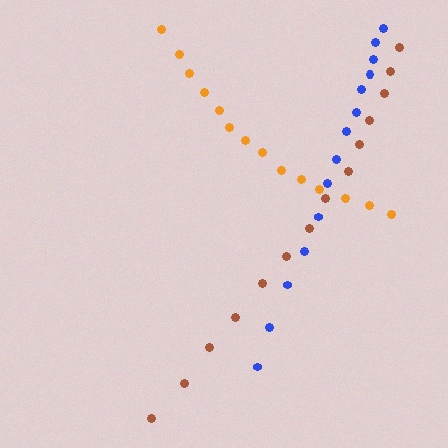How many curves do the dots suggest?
There are 3 distinct paths.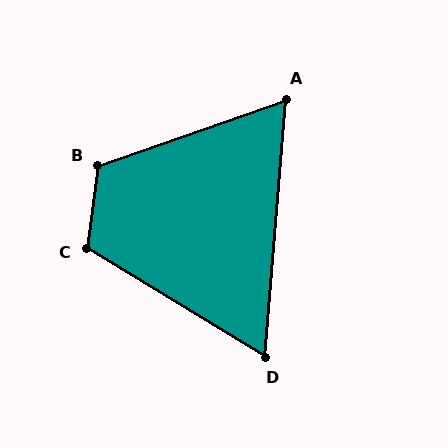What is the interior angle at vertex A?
Approximately 66 degrees (acute).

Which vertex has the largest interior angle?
B, at approximately 117 degrees.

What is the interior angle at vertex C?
Approximately 114 degrees (obtuse).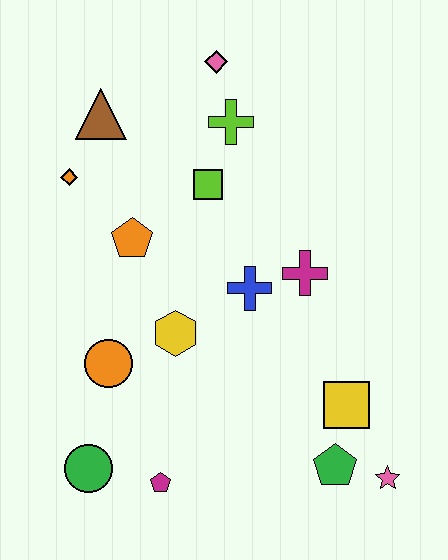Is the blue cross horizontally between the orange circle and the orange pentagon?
No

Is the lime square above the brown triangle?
No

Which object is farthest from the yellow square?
The brown triangle is farthest from the yellow square.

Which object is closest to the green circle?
The magenta pentagon is closest to the green circle.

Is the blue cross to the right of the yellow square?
No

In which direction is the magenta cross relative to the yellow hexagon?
The magenta cross is to the right of the yellow hexagon.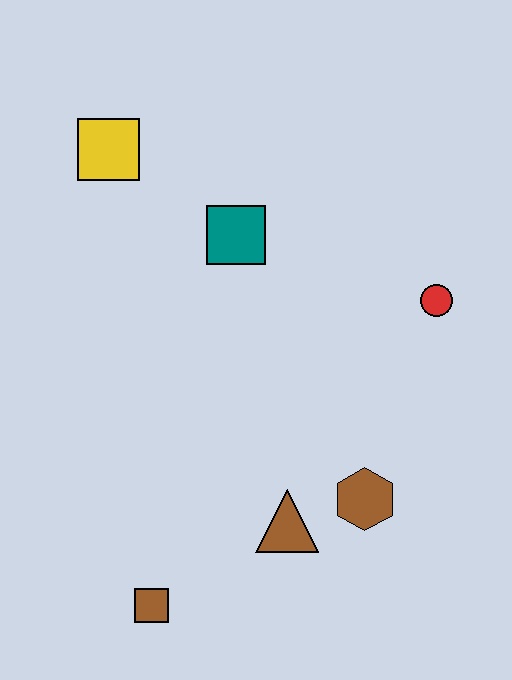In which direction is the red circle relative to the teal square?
The red circle is to the right of the teal square.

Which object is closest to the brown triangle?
The brown hexagon is closest to the brown triangle.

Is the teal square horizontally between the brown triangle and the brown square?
Yes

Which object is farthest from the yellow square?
The brown square is farthest from the yellow square.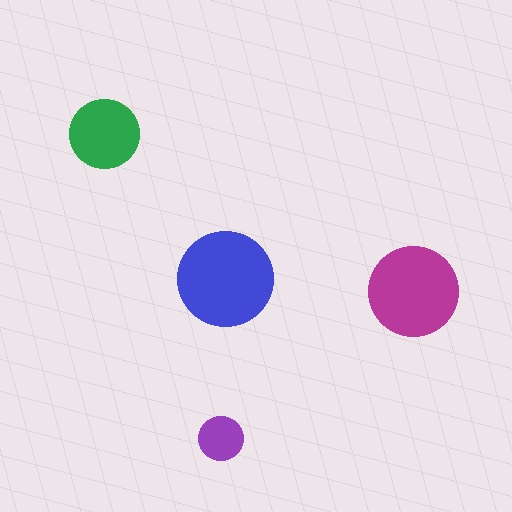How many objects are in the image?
There are 4 objects in the image.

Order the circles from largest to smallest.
the blue one, the magenta one, the green one, the purple one.